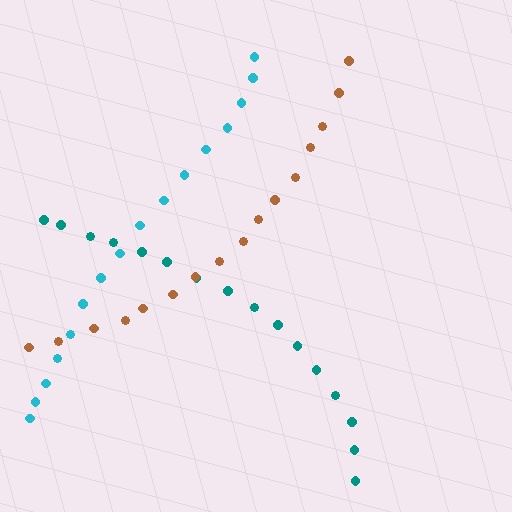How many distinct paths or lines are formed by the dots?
There are 3 distinct paths.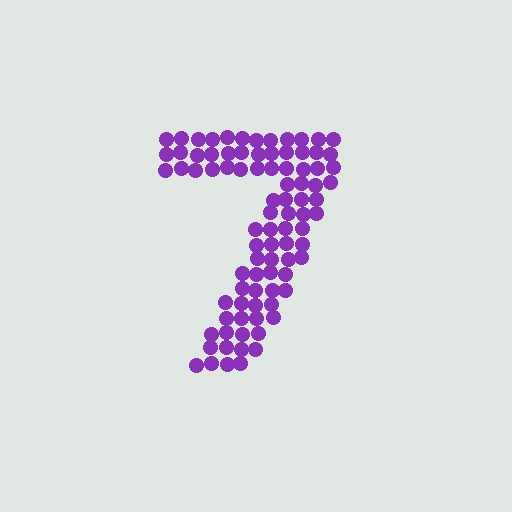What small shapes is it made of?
It is made of small circles.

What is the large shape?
The large shape is the digit 7.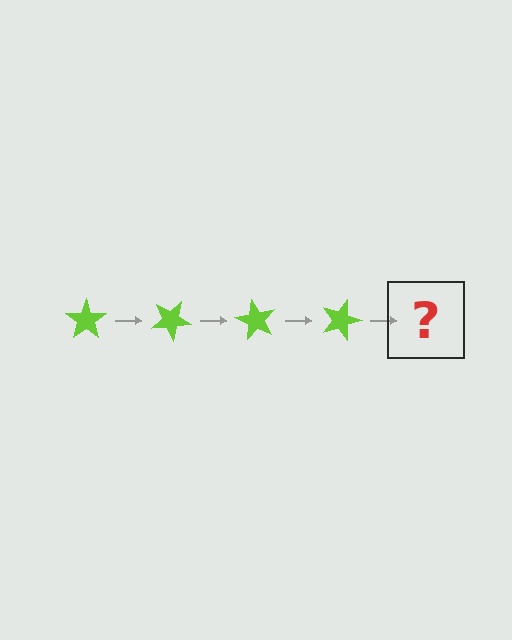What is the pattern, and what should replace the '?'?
The pattern is that the star rotates 30 degrees each step. The '?' should be a lime star rotated 120 degrees.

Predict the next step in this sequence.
The next step is a lime star rotated 120 degrees.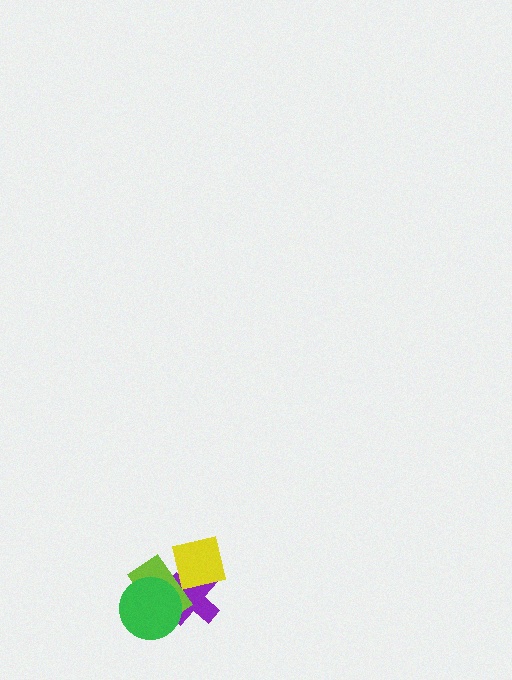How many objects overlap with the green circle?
2 objects overlap with the green circle.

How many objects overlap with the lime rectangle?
3 objects overlap with the lime rectangle.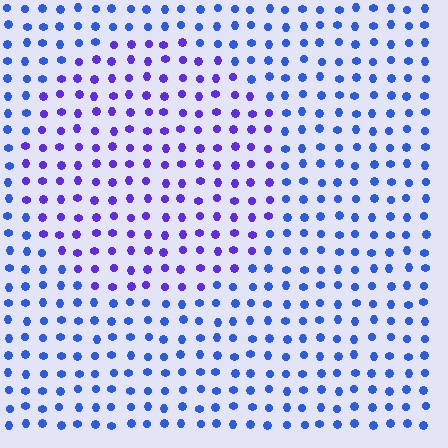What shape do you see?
I see a circle.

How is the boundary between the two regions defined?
The boundary is defined purely by a slight shift in hue (about 33 degrees). Spacing, size, and orientation are identical on both sides.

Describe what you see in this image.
The image is filled with small blue elements in a uniform arrangement. A circle-shaped region is visible where the elements are tinted to a slightly different hue, forming a subtle color boundary.